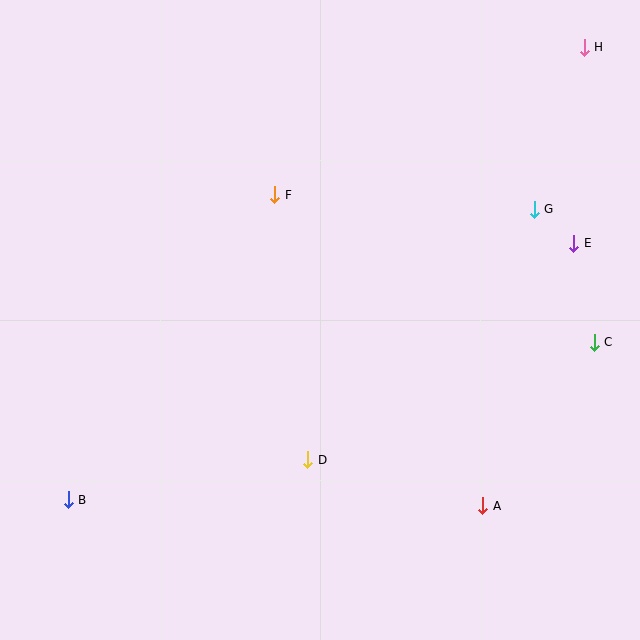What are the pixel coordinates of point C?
Point C is at (594, 342).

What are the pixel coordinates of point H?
Point H is at (584, 47).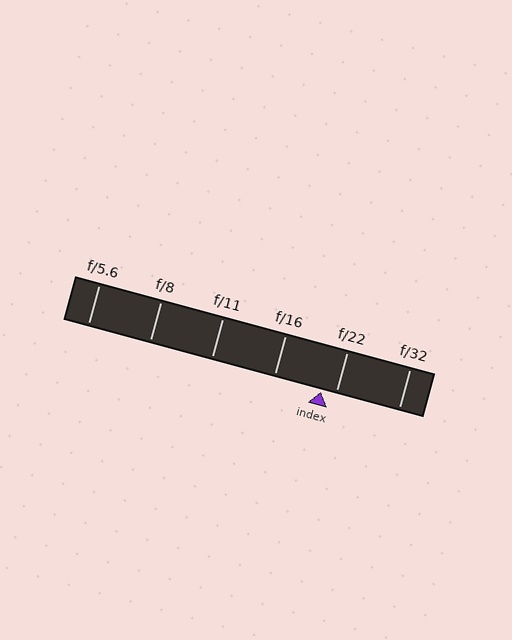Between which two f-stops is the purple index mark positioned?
The index mark is between f/16 and f/22.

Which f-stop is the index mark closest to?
The index mark is closest to f/22.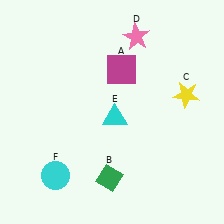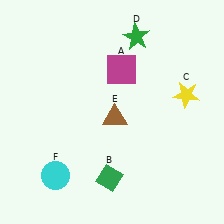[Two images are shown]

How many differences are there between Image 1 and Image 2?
There are 2 differences between the two images.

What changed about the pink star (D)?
In Image 1, D is pink. In Image 2, it changed to green.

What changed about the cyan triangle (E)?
In Image 1, E is cyan. In Image 2, it changed to brown.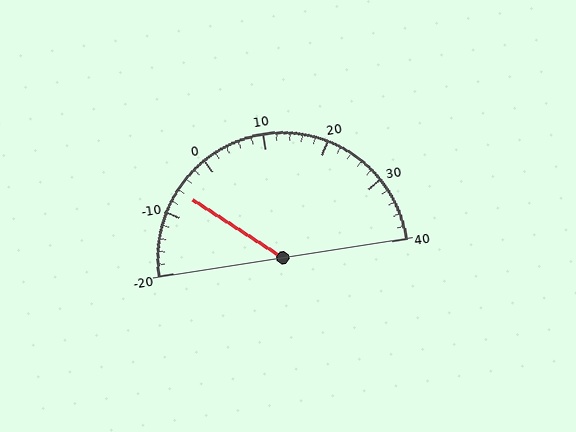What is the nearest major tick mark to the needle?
The nearest major tick mark is -10.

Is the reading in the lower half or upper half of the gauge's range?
The reading is in the lower half of the range (-20 to 40).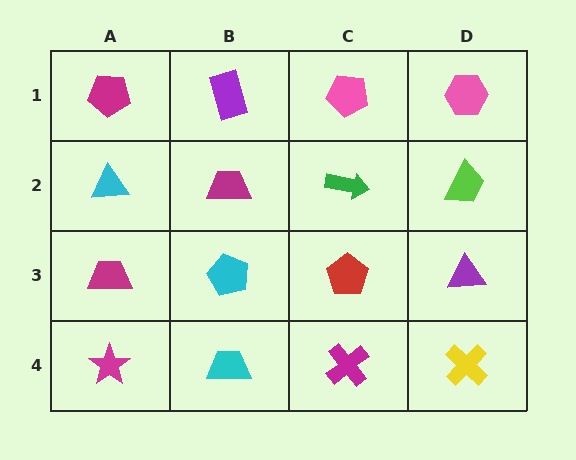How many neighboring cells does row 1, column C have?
3.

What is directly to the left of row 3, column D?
A red pentagon.